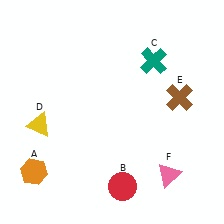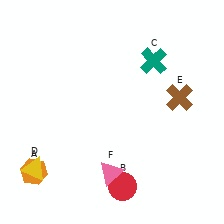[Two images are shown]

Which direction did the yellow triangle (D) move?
The yellow triangle (D) moved down.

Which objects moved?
The objects that moved are: the yellow triangle (D), the pink triangle (F).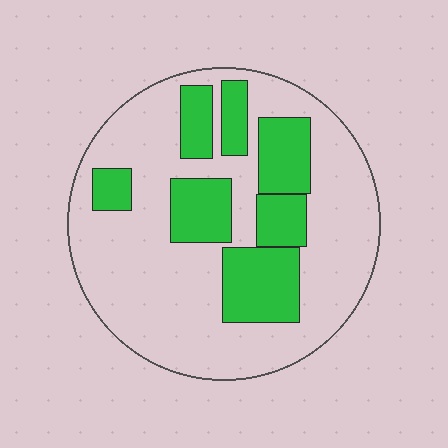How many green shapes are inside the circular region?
7.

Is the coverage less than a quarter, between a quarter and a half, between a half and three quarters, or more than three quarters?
Between a quarter and a half.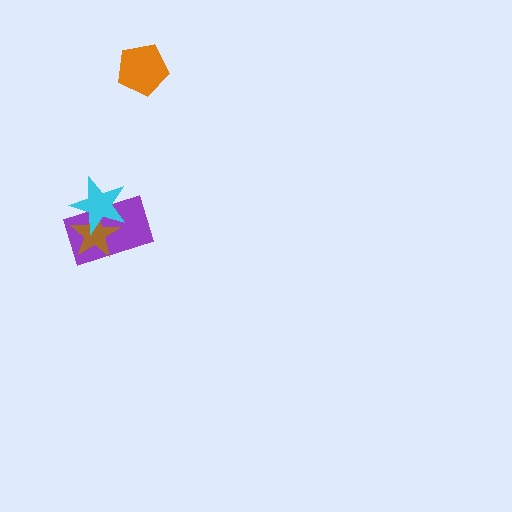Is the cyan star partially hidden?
No, no other shape covers it.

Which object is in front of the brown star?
The cyan star is in front of the brown star.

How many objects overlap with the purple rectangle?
2 objects overlap with the purple rectangle.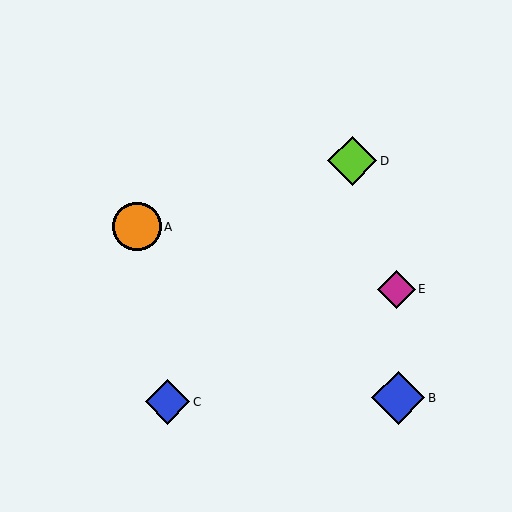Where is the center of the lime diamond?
The center of the lime diamond is at (352, 161).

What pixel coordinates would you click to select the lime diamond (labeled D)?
Click at (352, 161) to select the lime diamond D.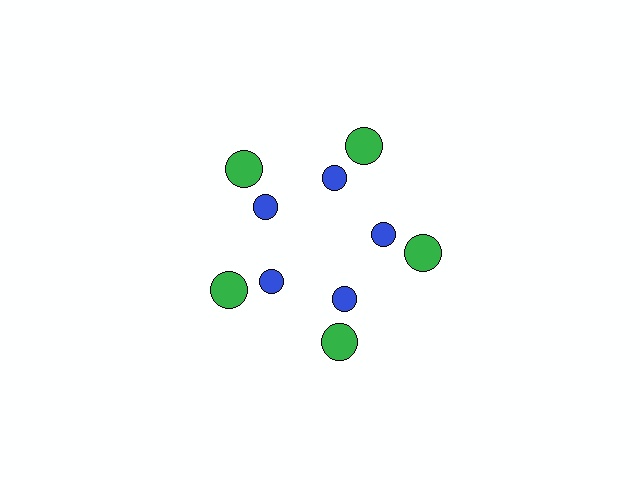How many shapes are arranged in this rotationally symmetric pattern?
There are 10 shapes, arranged in 5 groups of 2.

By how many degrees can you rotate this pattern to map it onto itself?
The pattern maps onto itself every 72 degrees of rotation.